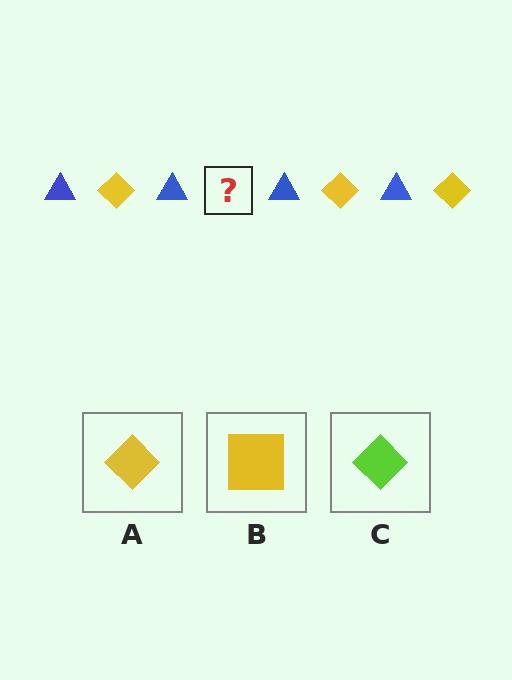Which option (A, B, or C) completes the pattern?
A.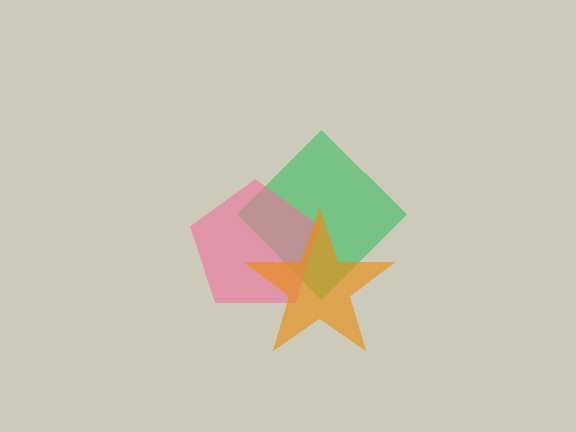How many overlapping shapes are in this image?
There are 3 overlapping shapes in the image.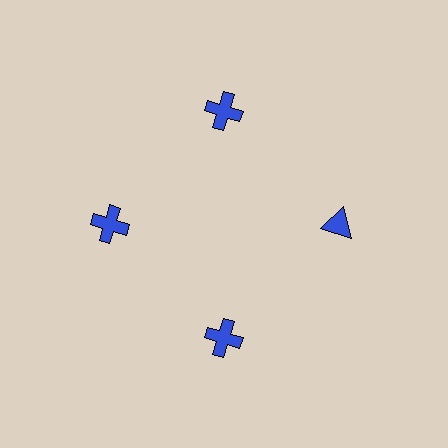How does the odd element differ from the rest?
It has a different shape: triangle instead of cross.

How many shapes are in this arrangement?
There are 4 shapes arranged in a ring pattern.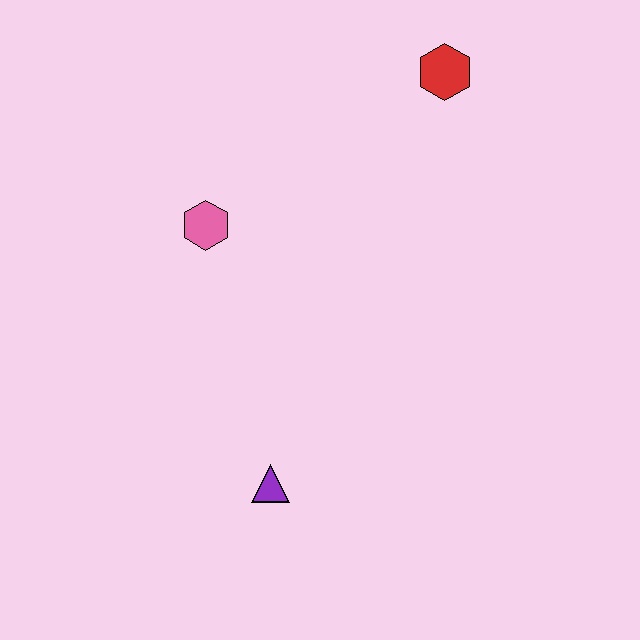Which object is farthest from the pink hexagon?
The red hexagon is farthest from the pink hexagon.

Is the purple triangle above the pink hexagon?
No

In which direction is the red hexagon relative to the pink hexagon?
The red hexagon is to the right of the pink hexagon.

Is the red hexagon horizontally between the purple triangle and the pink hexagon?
No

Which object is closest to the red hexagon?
The pink hexagon is closest to the red hexagon.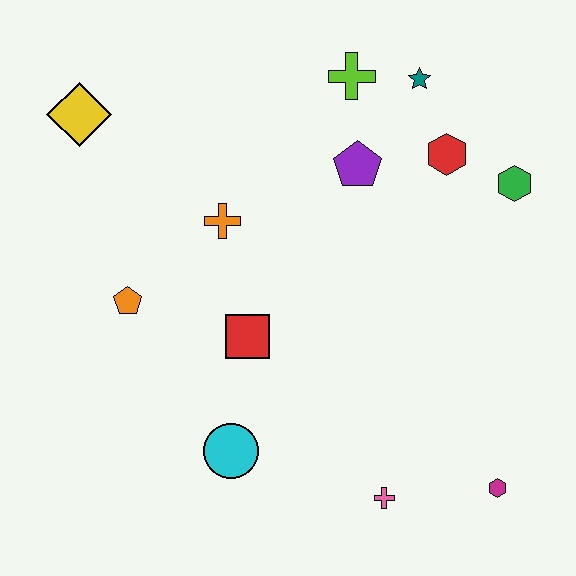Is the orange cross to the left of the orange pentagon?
No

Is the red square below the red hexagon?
Yes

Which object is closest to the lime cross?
The teal star is closest to the lime cross.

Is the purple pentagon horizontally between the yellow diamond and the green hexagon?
Yes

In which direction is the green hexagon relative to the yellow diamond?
The green hexagon is to the right of the yellow diamond.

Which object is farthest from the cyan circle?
The teal star is farthest from the cyan circle.